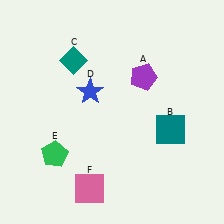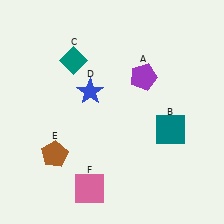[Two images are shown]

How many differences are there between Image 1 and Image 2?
There is 1 difference between the two images.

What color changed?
The pentagon (E) changed from green in Image 1 to brown in Image 2.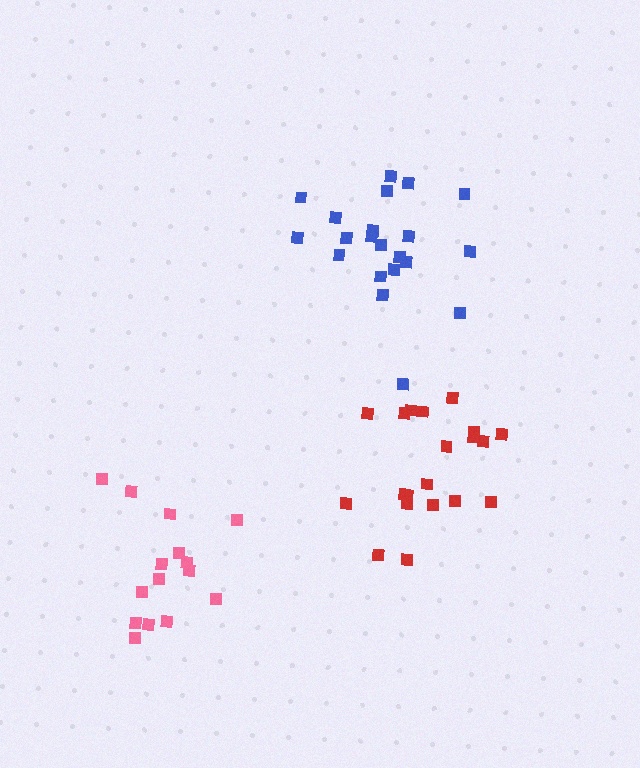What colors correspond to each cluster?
The clusters are colored: blue, pink, red.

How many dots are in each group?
Group 1: 21 dots, Group 2: 15 dots, Group 3: 20 dots (56 total).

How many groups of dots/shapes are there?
There are 3 groups.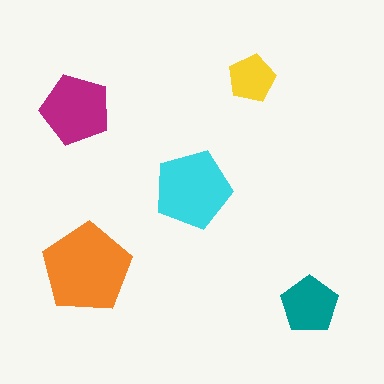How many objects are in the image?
There are 5 objects in the image.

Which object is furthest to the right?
The teal pentagon is rightmost.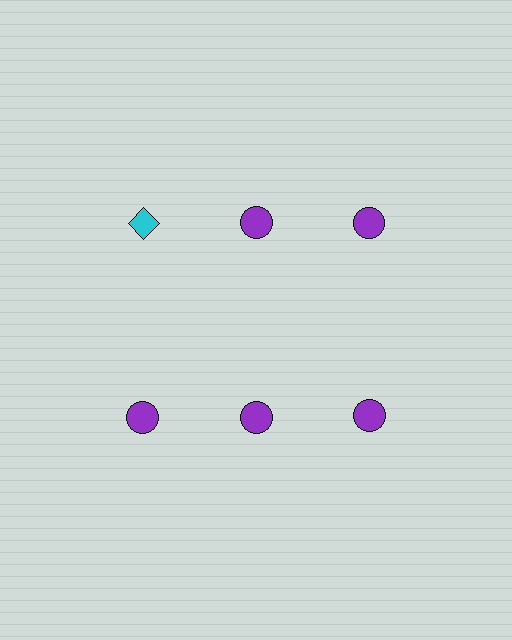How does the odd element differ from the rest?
It differs in both color (cyan instead of purple) and shape (diamond instead of circle).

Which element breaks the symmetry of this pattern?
The cyan diamond in the top row, leftmost column breaks the symmetry. All other shapes are purple circles.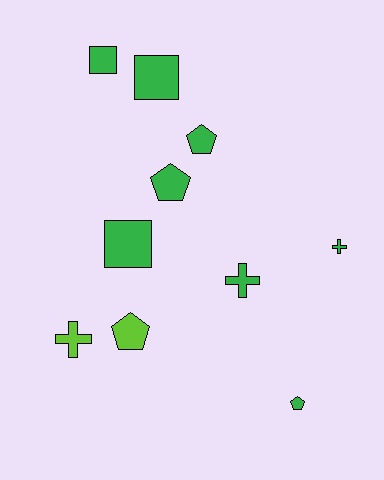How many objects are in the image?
There are 10 objects.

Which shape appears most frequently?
Pentagon, with 4 objects.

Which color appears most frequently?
Green, with 8 objects.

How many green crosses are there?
There are 2 green crosses.